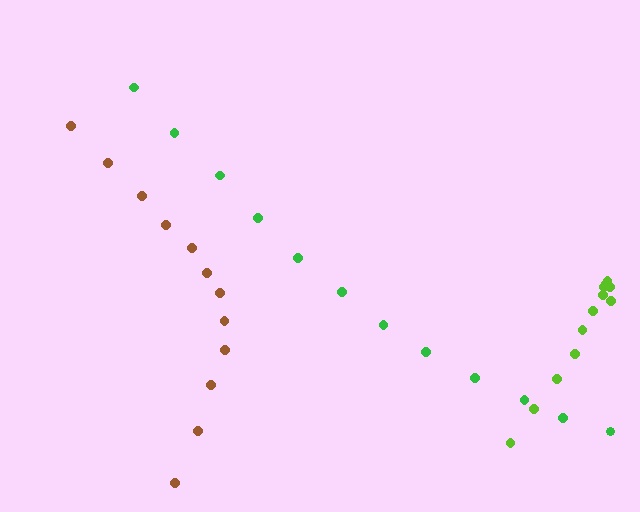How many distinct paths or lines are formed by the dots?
There are 3 distinct paths.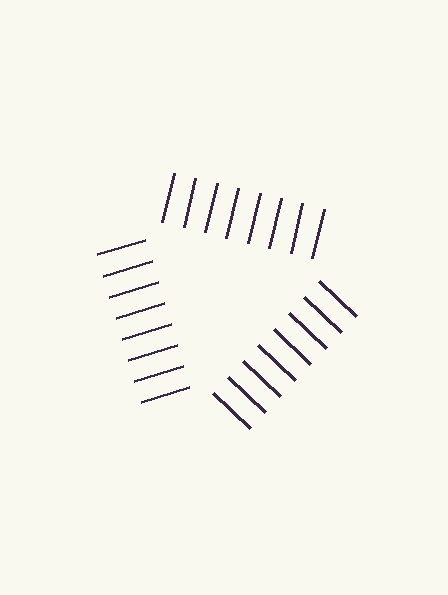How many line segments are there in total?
24 — 8 along each of the 3 edges.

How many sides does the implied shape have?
3 sides — the line-ends trace a triangle.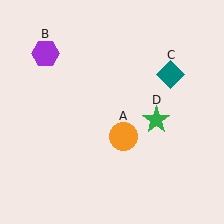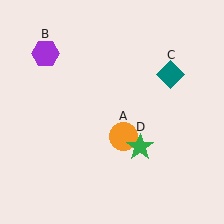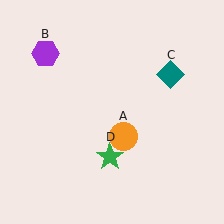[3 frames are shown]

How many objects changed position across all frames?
1 object changed position: green star (object D).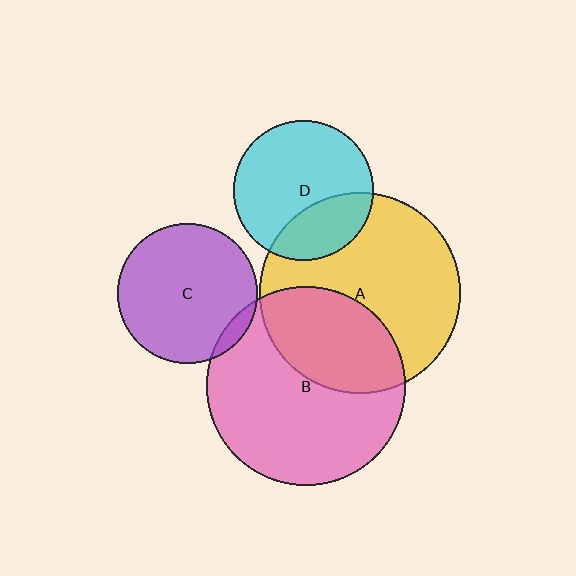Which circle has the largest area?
Circle A (yellow).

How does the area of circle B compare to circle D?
Approximately 2.0 times.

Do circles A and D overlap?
Yes.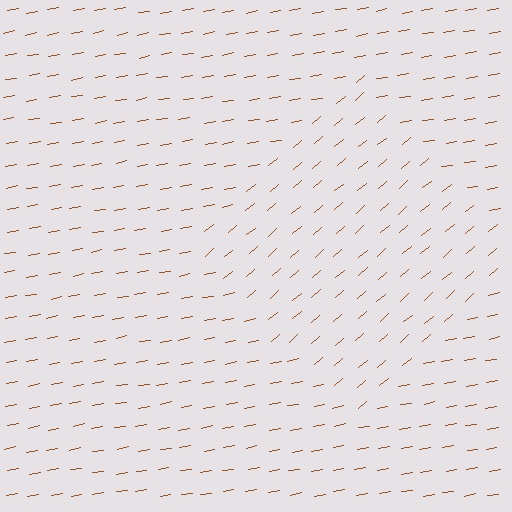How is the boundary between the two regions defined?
The boundary is defined purely by a change in line orientation (approximately 30 degrees difference). All lines are the same color and thickness.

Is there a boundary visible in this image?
Yes, there is a texture boundary formed by a change in line orientation.